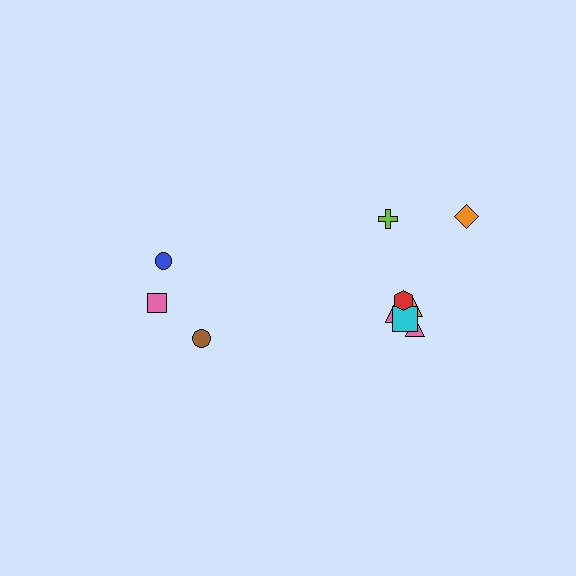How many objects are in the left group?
There are 3 objects.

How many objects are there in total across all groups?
There are 11 objects.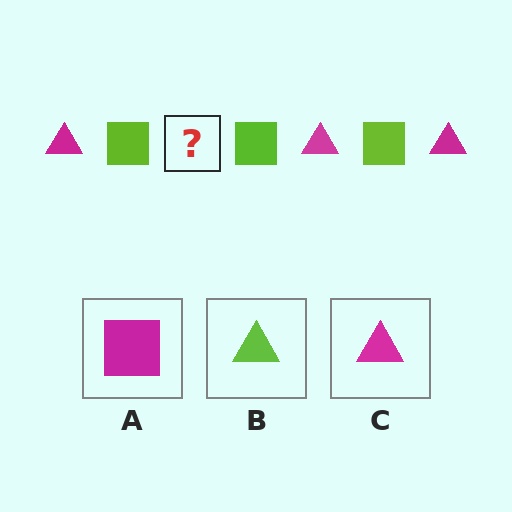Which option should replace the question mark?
Option C.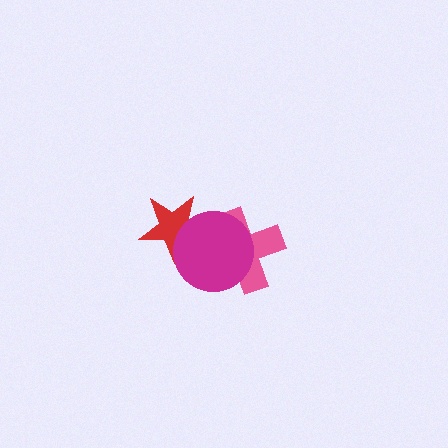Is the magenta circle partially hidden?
No, no other shape covers it.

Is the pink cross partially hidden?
Yes, it is partially covered by another shape.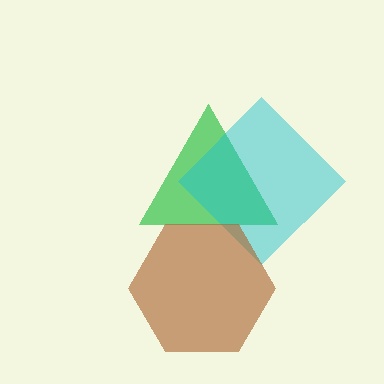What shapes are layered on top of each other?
The layered shapes are: a green triangle, a cyan diamond, a brown hexagon.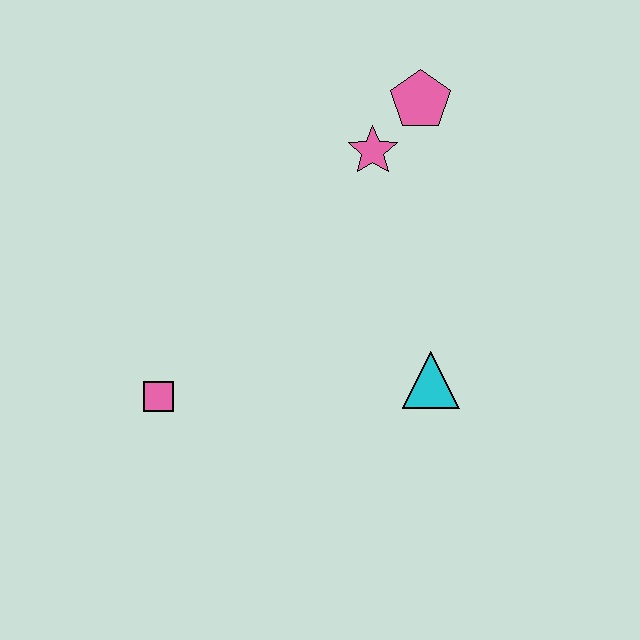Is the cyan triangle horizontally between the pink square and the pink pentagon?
No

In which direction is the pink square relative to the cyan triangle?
The pink square is to the left of the cyan triangle.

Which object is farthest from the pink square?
The pink pentagon is farthest from the pink square.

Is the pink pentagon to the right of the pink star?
Yes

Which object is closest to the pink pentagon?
The pink star is closest to the pink pentagon.